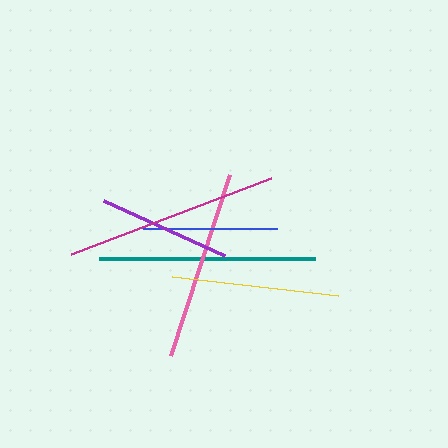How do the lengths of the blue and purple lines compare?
The blue and purple lines are approximately the same length.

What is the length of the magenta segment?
The magenta segment is approximately 214 pixels long.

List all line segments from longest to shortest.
From longest to shortest: teal, magenta, pink, yellow, blue, purple.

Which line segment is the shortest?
The purple line is the shortest at approximately 133 pixels.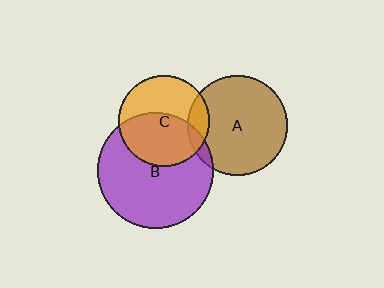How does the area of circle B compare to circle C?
Approximately 1.6 times.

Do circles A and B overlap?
Yes.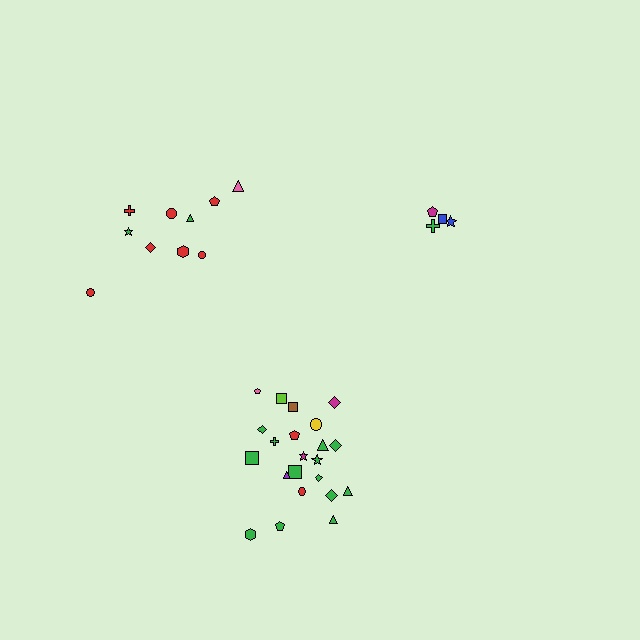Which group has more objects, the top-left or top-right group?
The top-left group.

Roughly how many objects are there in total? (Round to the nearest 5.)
Roughly 35 objects in total.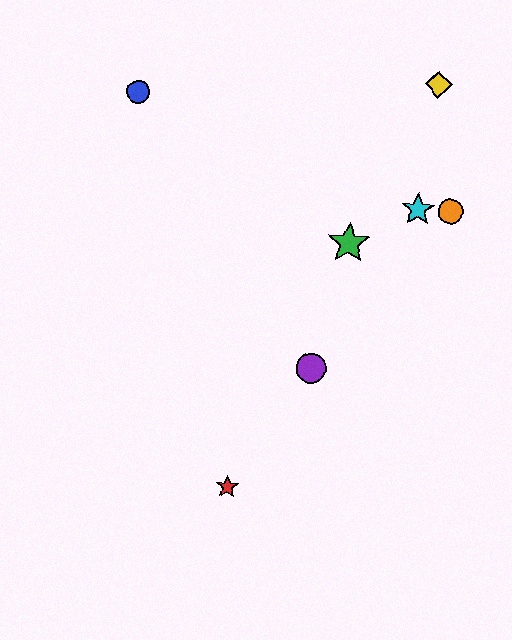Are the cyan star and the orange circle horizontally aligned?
Yes, both are at y≈210.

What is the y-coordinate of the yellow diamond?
The yellow diamond is at y≈85.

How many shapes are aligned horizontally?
2 shapes (the orange circle, the cyan star) are aligned horizontally.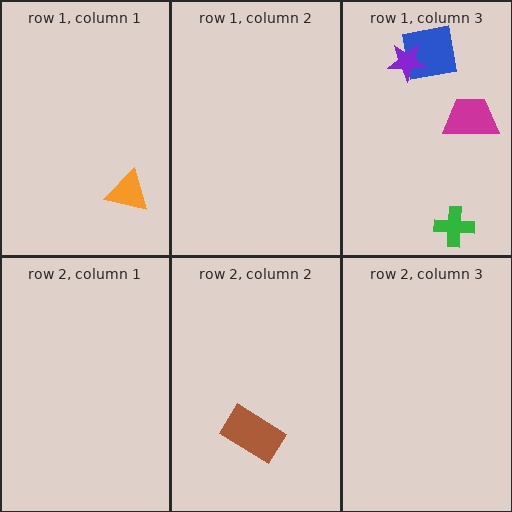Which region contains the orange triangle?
The row 1, column 1 region.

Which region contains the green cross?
The row 1, column 3 region.